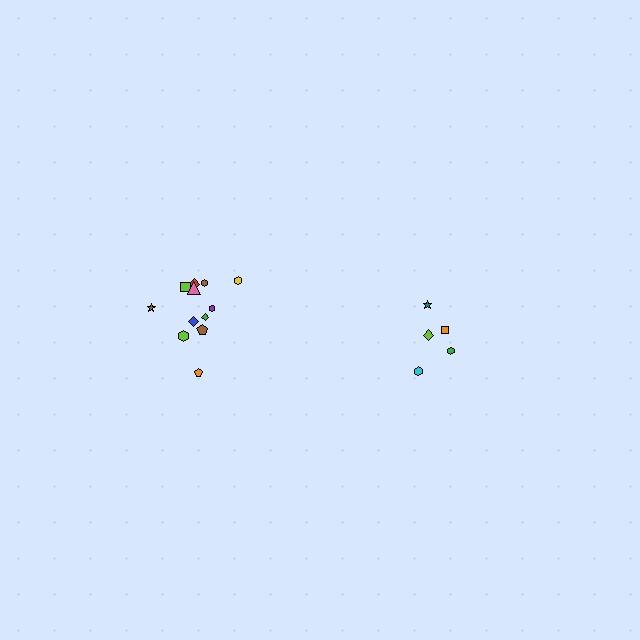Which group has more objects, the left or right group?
The left group.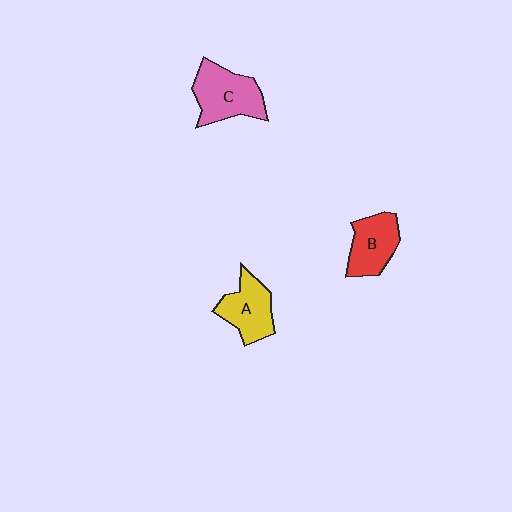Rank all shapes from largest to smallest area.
From largest to smallest: C (pink), A (yellow), B (red).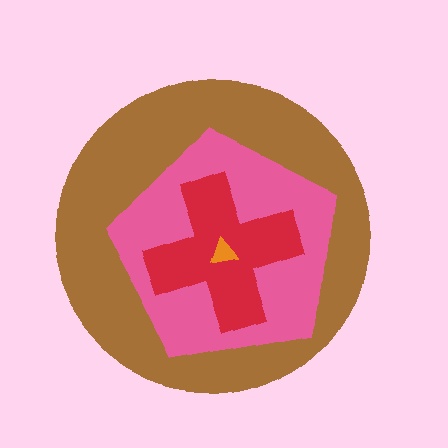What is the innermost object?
The orange triangle.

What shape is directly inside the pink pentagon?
The red cross.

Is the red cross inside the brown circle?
Yes.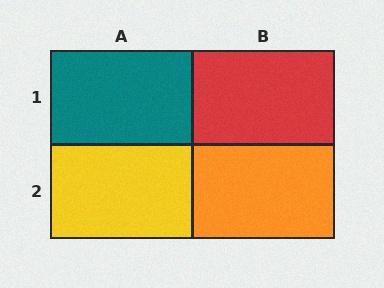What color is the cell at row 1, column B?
Red.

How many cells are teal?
1 cell is teal.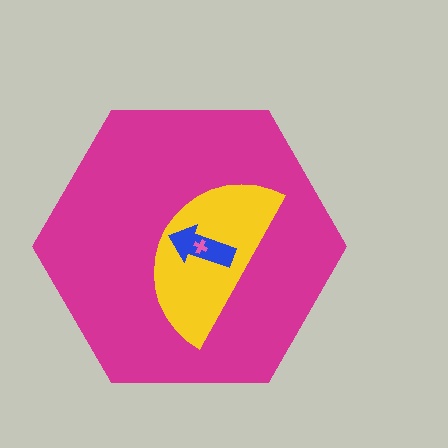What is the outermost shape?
The magenta hexagon.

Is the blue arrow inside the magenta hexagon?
Yes.